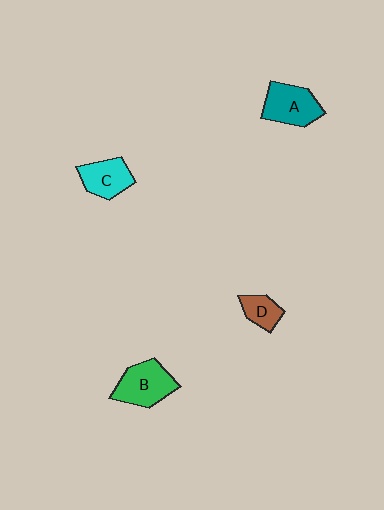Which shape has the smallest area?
Shape D (brown).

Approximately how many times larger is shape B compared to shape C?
Approximately 1.3 times.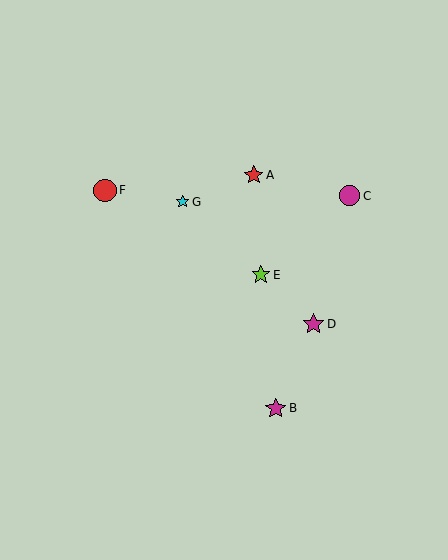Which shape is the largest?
The red circle (labeled F) is the largest.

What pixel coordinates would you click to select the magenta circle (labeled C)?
Click at (350, 196) to select the magenta circle C.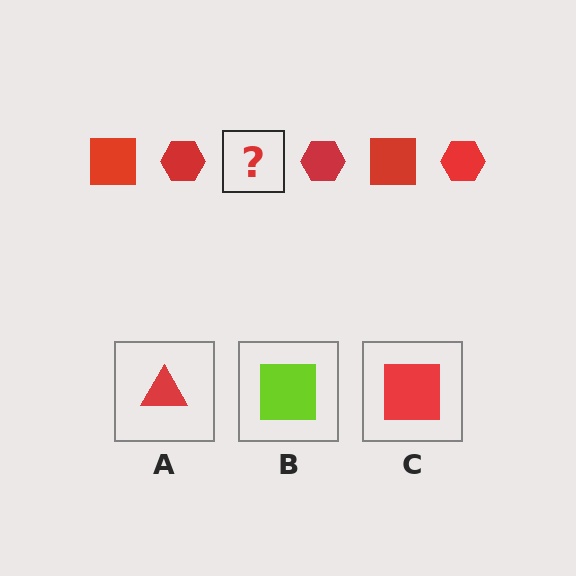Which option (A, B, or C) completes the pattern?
C.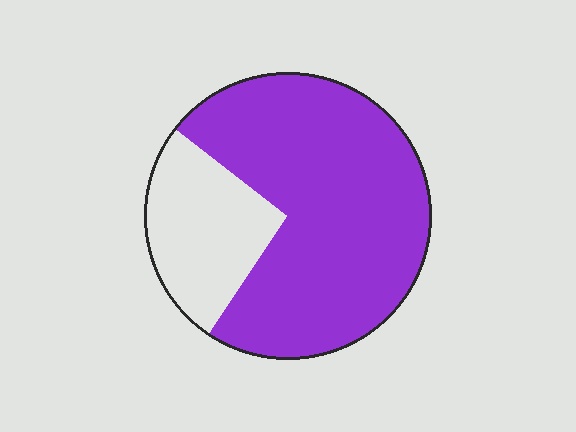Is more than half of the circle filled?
Yes.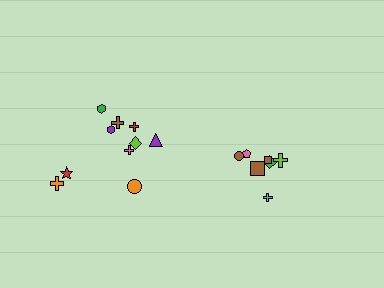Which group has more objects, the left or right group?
The left group.